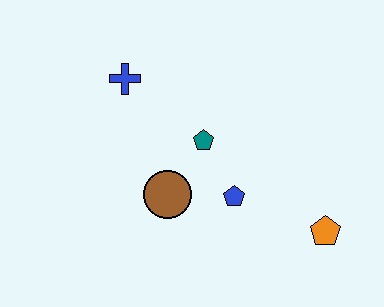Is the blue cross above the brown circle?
Yes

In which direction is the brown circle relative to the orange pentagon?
The brown circle is to the left of the orange pentagon.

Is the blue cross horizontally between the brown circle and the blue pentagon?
No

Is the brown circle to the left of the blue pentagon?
Yes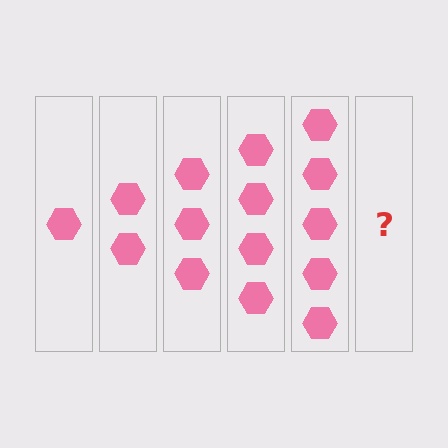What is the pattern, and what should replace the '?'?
The pattern is that each step adds one more hexagon. The '?' should be 6 hexagons.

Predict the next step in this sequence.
The next step is 6 hexagons.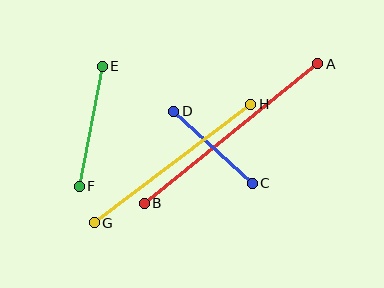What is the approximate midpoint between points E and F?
The midpoint is at approximately (91, 126) pixels.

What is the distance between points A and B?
The distance is approximately 222 pixels.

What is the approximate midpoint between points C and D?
The midpoint is at approximately (213, 147) pixels.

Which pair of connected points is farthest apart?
Points A and B are farthest apart.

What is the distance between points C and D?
The distance is approximately 107 pixels.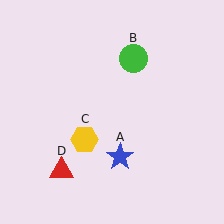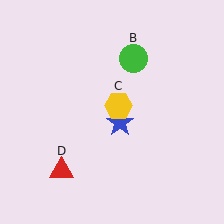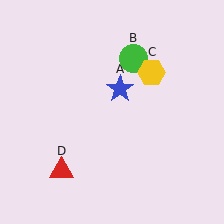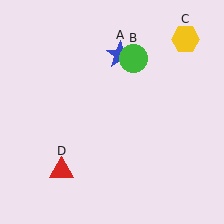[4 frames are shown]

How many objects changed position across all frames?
2 objects changed position: blue star (object A), yellow hexagon (object C).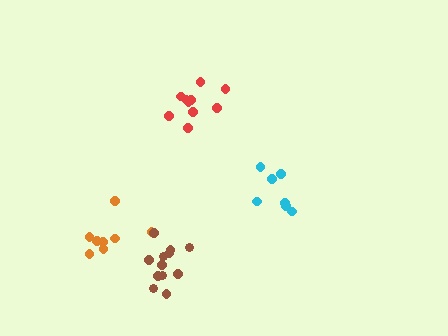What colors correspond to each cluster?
The clusters are colored: red, orange, cyan, brown.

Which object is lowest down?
The brown cluster is bottommost.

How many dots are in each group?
Group 1: 10 dots, Group 2: 8 dots, Group 3: 7 dots, Group 4: 12 dots (37 total).